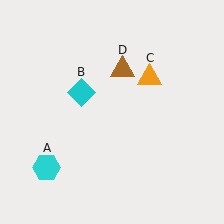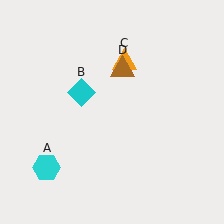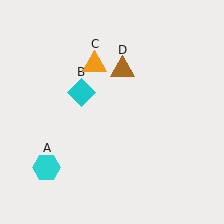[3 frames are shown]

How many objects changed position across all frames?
1 object changed position: orange triangle (object C).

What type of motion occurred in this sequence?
The orange triangle (object C) rotated counterclockwise around the center of the scene.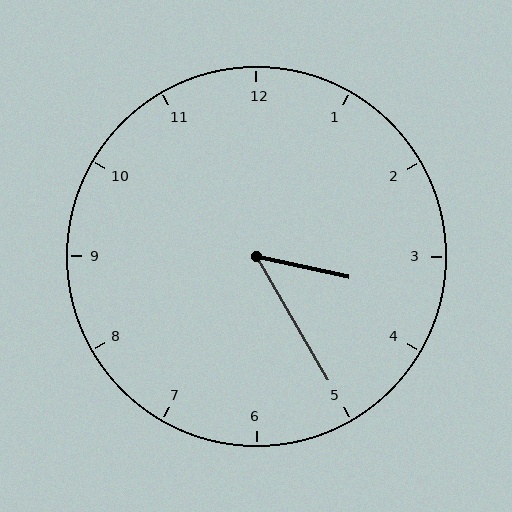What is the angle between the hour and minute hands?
Approximately 48 degrees.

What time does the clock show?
3:25.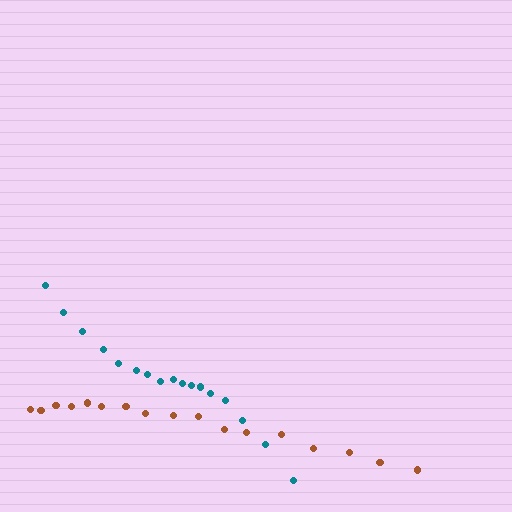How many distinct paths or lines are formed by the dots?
There are 2 distinct paths.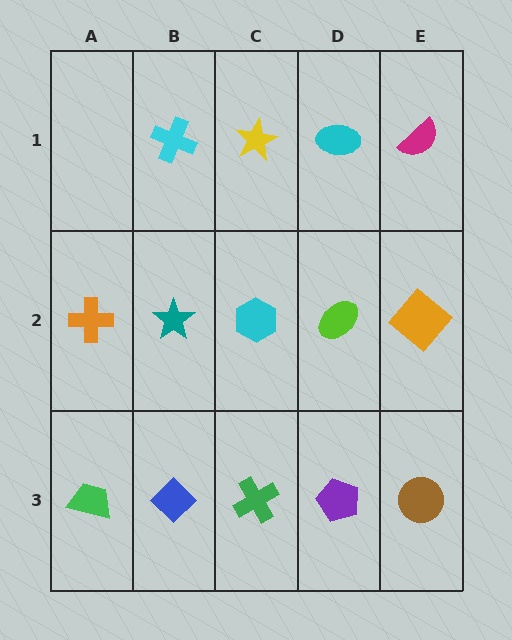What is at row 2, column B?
A teal star.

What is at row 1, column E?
A magenta semicircle.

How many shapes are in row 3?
5 shapes.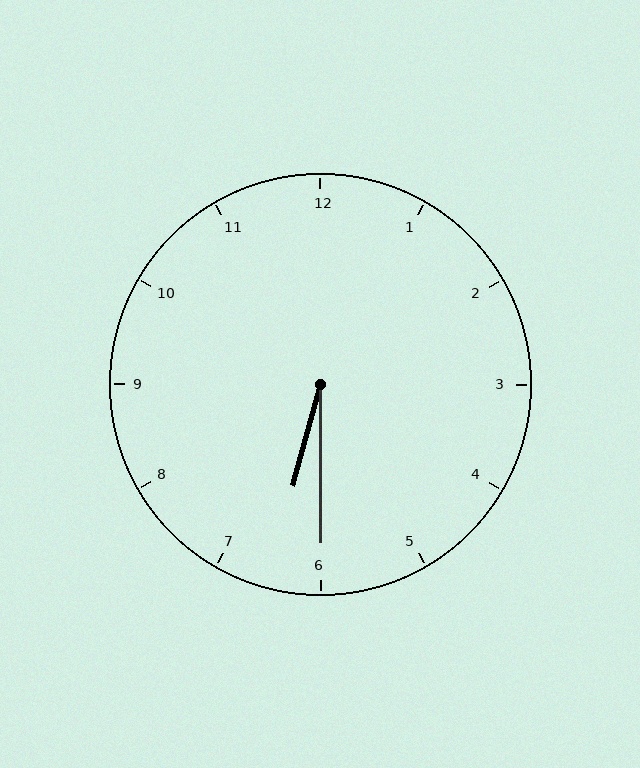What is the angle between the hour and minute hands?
Approximately 15 degrees.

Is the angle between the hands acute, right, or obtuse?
It is acute.